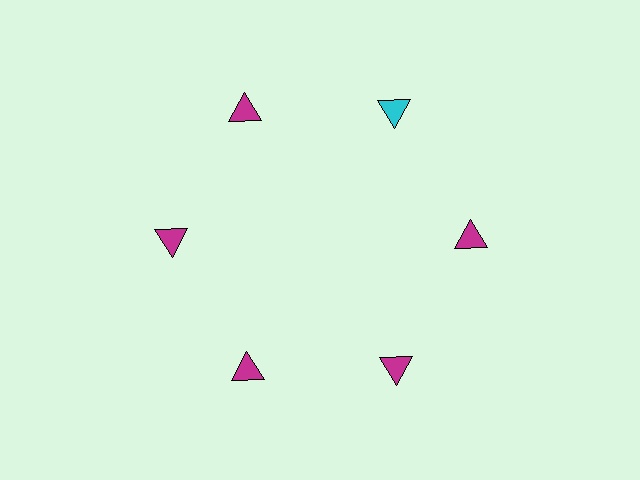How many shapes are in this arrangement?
There are 6 shapes arranged in a ring pattern.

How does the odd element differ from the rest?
It has a different color: cyan instead of magenta.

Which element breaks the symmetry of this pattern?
The cyan triangle at roughly the 1 o'clock position breaks the symmetry. All other shapes are magenta triangles.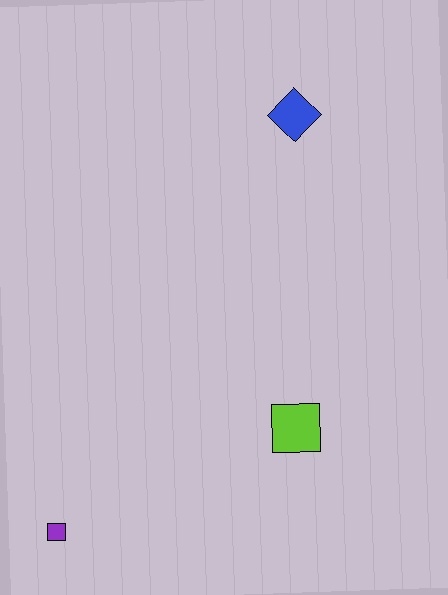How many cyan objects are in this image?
There are no cyan objects.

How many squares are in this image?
There are 2 squares.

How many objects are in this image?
There are 3 objects.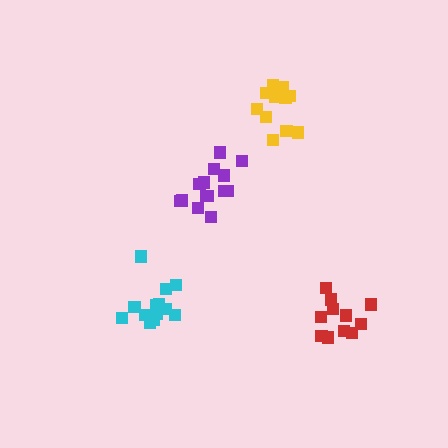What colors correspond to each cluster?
The clusters are colored: yellow, red, cyan, purple.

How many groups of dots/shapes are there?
There are 4 groups.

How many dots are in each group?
Group 1: 11 dots, Group 2: 12 dots, Group 3: 13 dots, Group 4: 14 dots (50 total).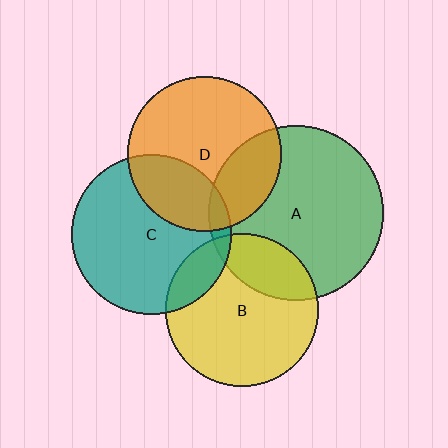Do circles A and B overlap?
Yes.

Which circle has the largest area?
Circle A (green).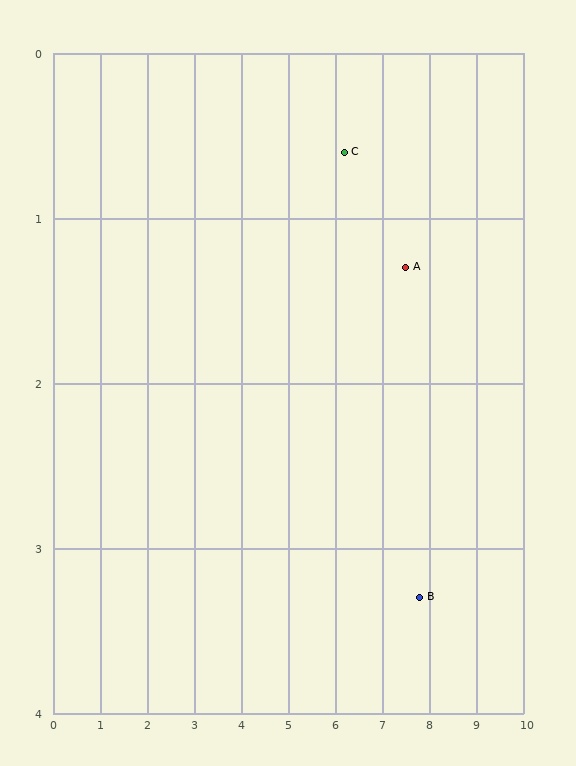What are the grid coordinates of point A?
Point A is at approximately (7.5, 1.3).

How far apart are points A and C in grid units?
Points A and C are about 1.5 grid units apart.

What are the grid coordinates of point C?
Point C is at approximately (6.2, 0.6).